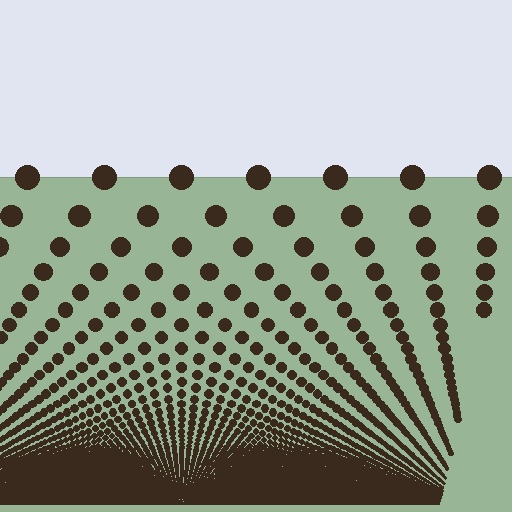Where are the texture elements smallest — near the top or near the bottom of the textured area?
Near the bottom.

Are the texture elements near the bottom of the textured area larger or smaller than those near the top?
Smaller. The gradient is inverted — elements near the bottom are smaller and denser.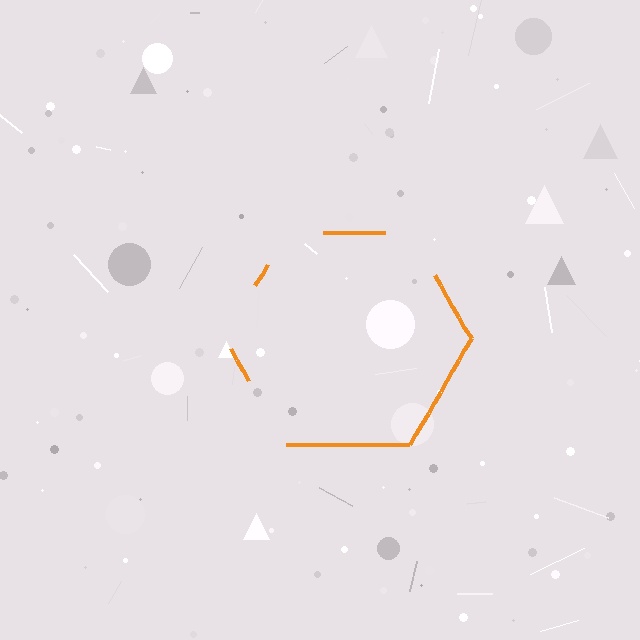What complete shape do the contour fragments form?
The contour fragments form a hexagon.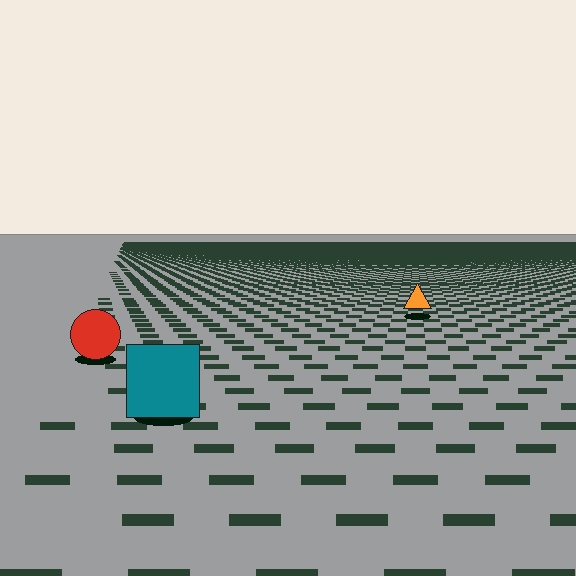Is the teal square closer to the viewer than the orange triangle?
Yes. The teal square is closer — you can tell from the texture gradient: the ground texture is coarser near it.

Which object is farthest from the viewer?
The orange triangle is farthest from the viewer. It appears smaller and the ground texture around it is denser.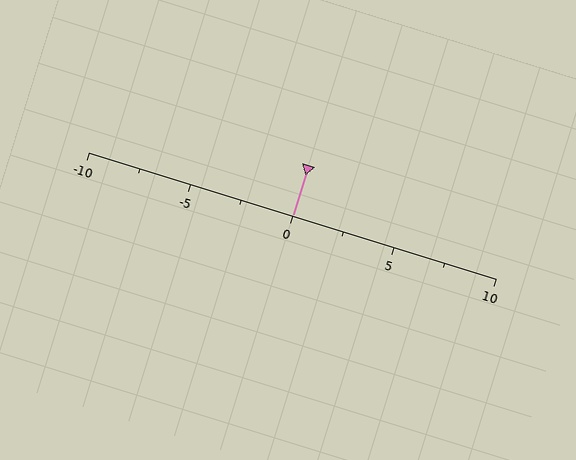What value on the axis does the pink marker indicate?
The marker indicates approximately 0.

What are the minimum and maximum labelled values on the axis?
The axis runs from -10 to 10.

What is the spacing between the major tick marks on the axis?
The major ticks are spaced 5 apart.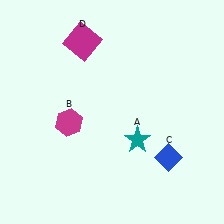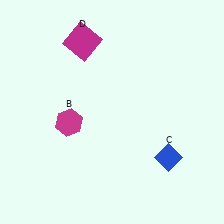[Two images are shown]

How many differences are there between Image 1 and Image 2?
There is 1 difference between the two images.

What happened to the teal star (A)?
The teal star (A) was removed in Image 2. It was in the bottom-right area of Image 1.